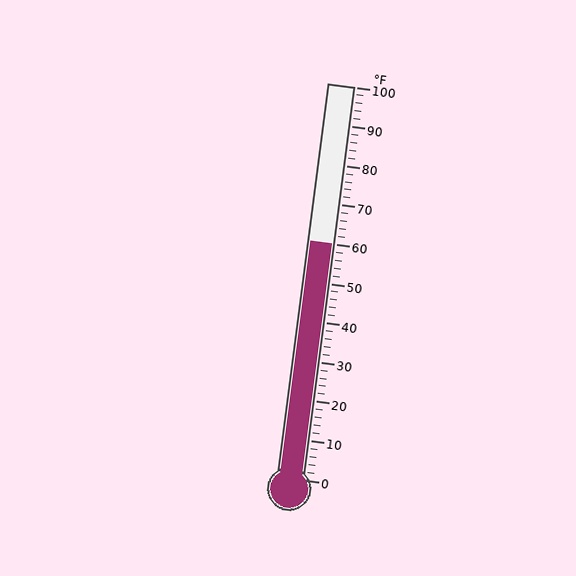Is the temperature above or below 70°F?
The temperature is below 70°F.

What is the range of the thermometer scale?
The thermometer scale ranges from 0°F to 100°F.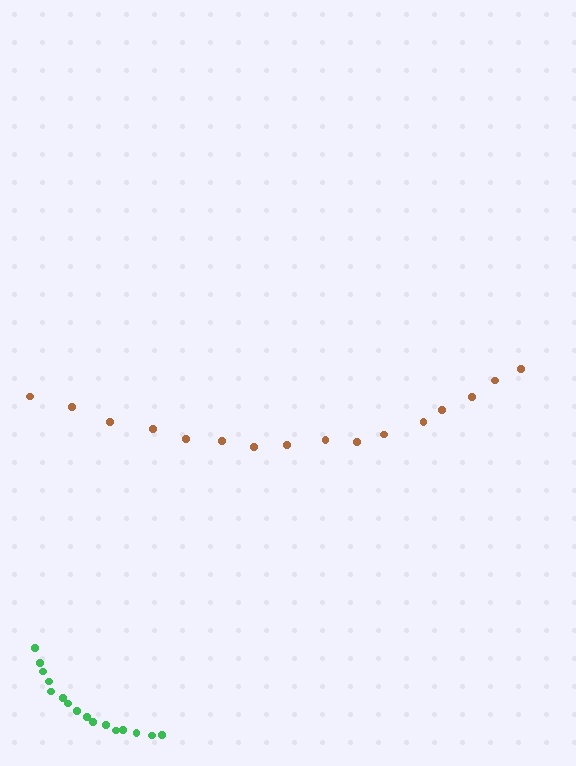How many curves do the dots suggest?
There are 2 distinct paths.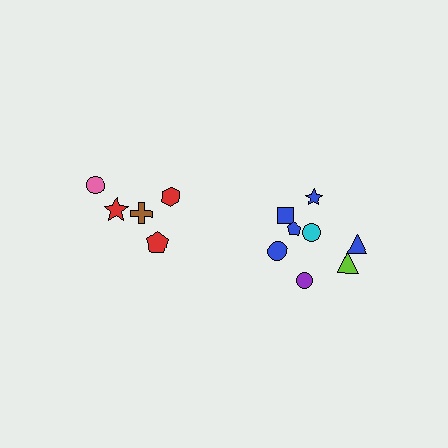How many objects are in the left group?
There are 5 objects.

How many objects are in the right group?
There are 8 objects.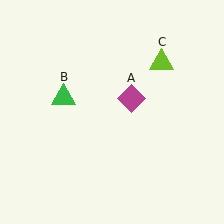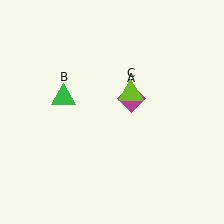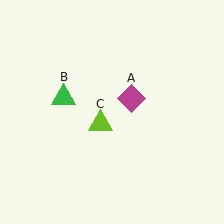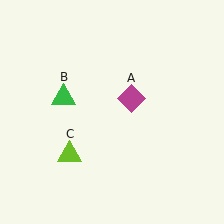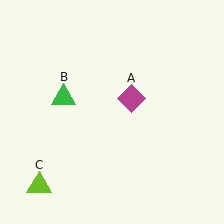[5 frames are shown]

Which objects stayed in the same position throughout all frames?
Magenta diamond (object A) and green triangle (object B) remained stationary.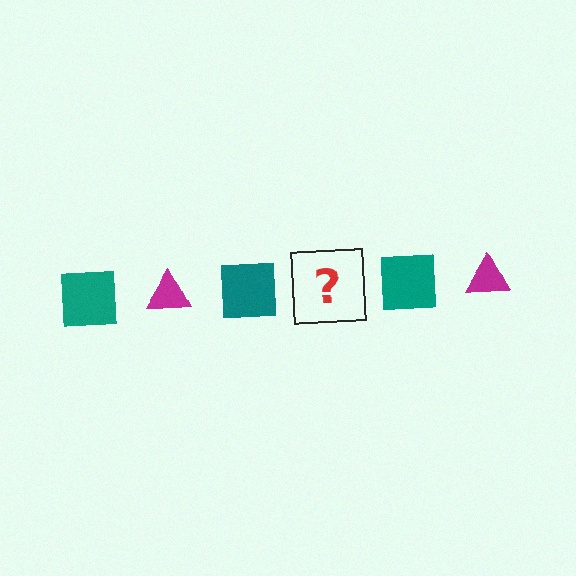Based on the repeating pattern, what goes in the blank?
The blank should be a magenta triangle.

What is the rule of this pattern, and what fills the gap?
The rule is that the pattern alternates between teal square and magenta triangle. The gap should be filled with a magenta triangle.